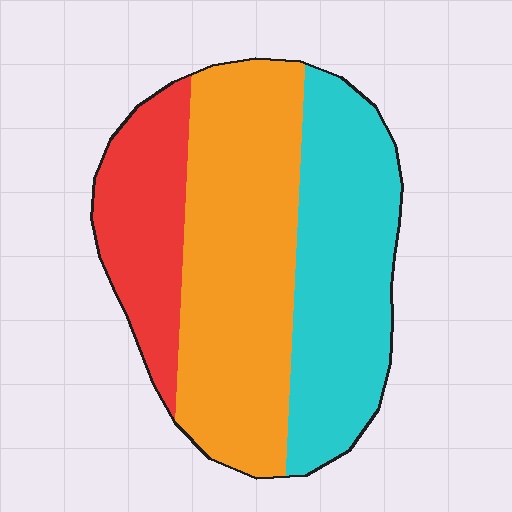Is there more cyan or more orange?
Orange.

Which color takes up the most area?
Orange, at roughly 45%.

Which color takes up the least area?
Red, at roughly 20%.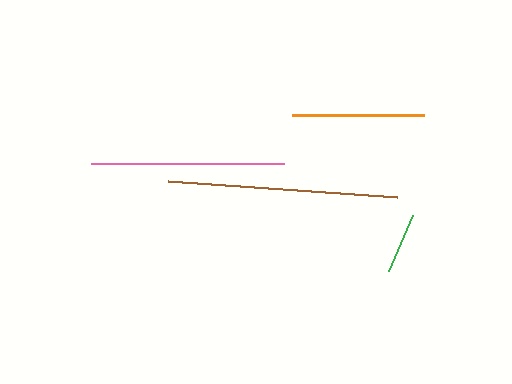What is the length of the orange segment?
The orange segment is approximately 132 pixels long.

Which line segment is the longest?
The brown line is the longest at approximately 229 pixels.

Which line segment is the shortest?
The green line is the shortest at approximately 61 pixels.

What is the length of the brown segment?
The brown segment is approximately 229 pixels long.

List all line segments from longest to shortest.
From longest to shortest: brown, pink, orange, green.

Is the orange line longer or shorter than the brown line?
The brown line is longer than the orange line.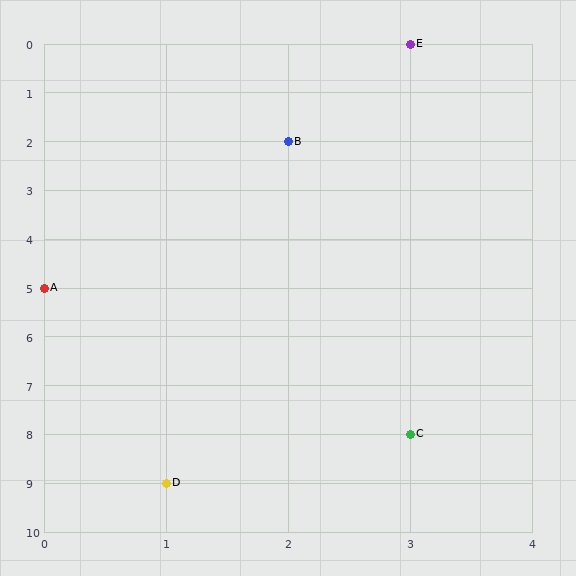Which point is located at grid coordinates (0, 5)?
Point A is at (0, 5).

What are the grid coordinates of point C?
Point C is at grid coordinates (3, 8).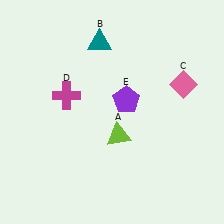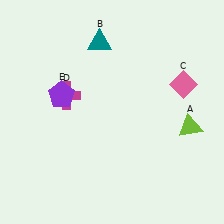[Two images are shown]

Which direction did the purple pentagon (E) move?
The purple pentagon (E) moved left.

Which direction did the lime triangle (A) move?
The lime triangle (A) moved right.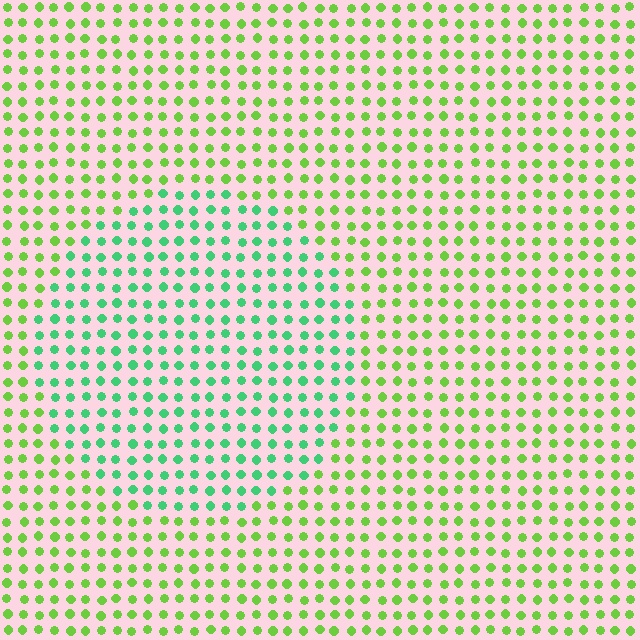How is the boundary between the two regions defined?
The boundary is defined purely by a slight shift in hue (about 42 degrees). Spacing, size, and orientation are identical on both sides.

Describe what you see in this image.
The image is filled with small lime elements in a uniform arrangement. A circle-shaped region is visible where the elements are tinted to a slightly different hue, forming a subtle color boundary.